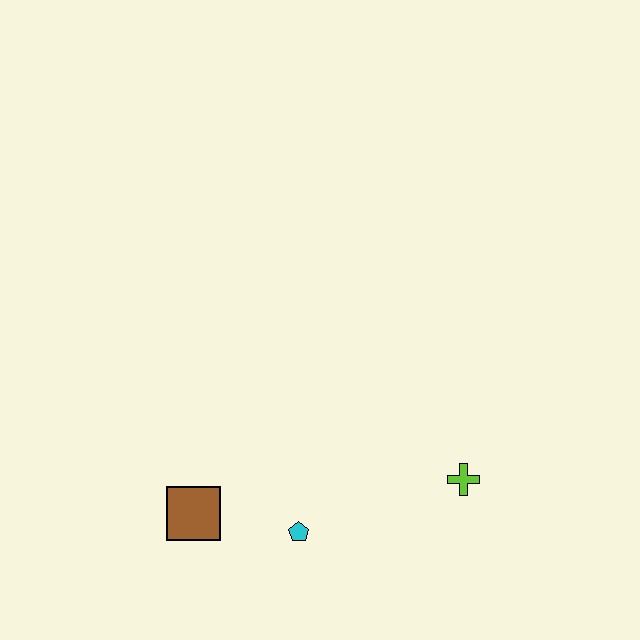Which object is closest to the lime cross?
The cyan pentagon is closest to the lime cross.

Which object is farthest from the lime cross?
The brown square is farthest from the lime cross.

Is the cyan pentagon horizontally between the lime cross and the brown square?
Yes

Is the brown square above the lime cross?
No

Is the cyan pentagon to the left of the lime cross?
Yes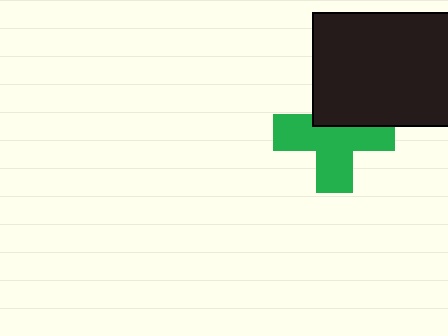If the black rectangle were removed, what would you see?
You would see the complete green cross.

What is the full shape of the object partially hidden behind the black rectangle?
The partially hidden object is a green cross.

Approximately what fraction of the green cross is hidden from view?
Roughly 35% of the green cross is hidden behind the black rectangle.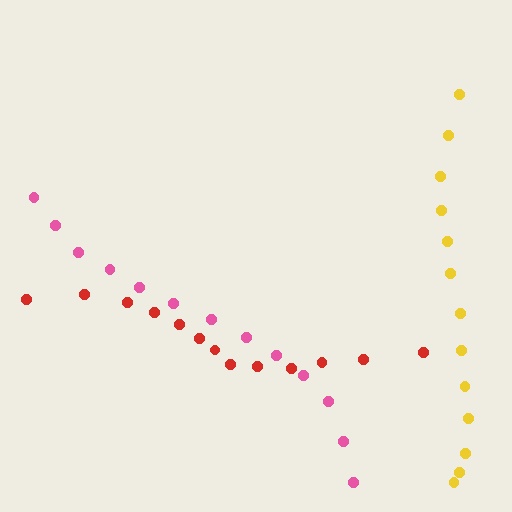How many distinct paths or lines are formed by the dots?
There are 3 distinct paths.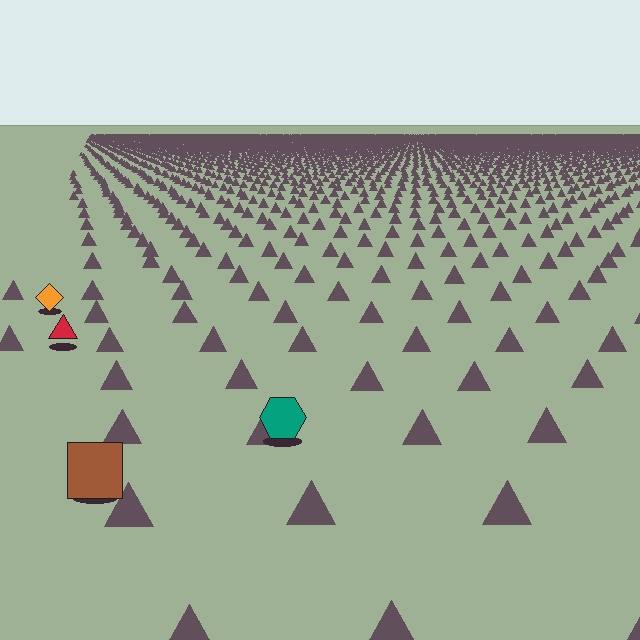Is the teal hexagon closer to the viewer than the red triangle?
Yes. The teal hexagon is closer — you can tell from the texture gradient: the ground texture is coarser near it.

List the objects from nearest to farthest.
From nearest to farthest: the brown square, the teal hexagon, the red triangle, the orange diamond.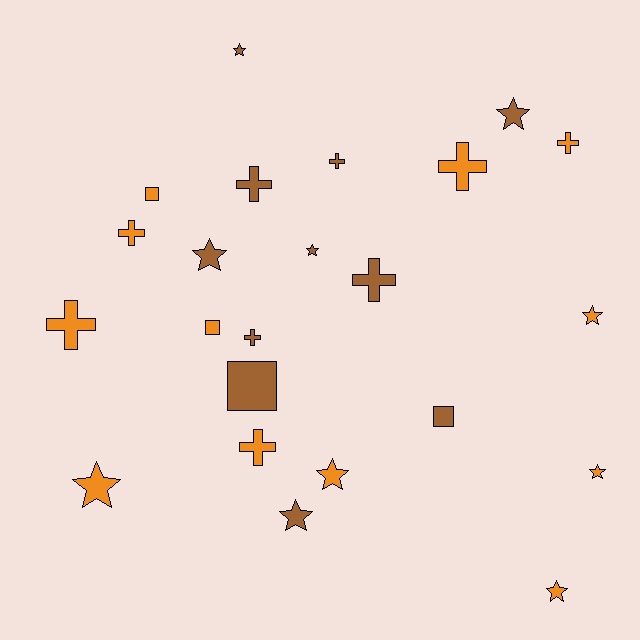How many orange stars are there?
There are 5 orange stars.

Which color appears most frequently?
Orange, with 12 objects.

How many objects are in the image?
There are 23 objects.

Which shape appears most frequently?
Star, with 10 objects.